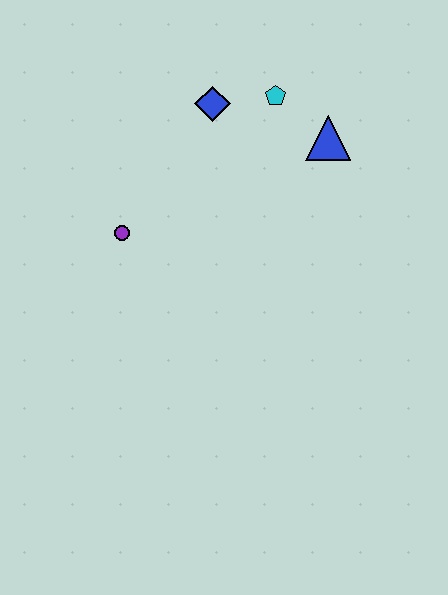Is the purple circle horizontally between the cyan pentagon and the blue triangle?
No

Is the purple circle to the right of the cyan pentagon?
No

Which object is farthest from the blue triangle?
The purple circle is farthest from the blue triangle.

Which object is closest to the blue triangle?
The cyan pentagon is closest to the blue triangle.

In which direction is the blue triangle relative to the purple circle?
The blue triangle is to the right of the purple circle.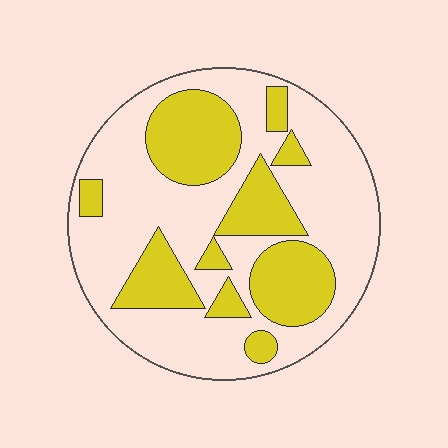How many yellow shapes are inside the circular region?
10.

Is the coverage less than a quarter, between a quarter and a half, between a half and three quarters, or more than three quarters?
Between a quarter and a half.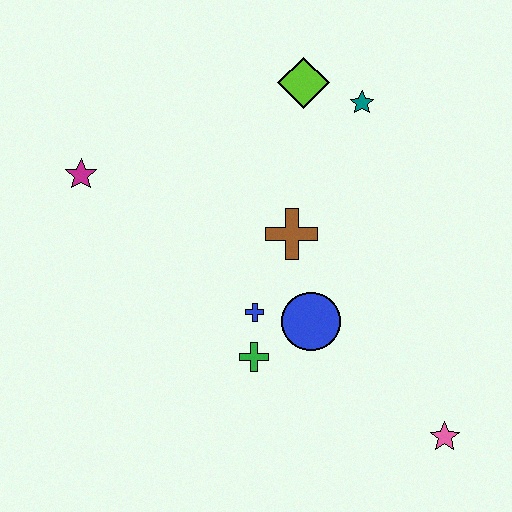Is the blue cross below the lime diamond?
Yes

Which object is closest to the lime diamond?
The teal star is closest to the lime diamond.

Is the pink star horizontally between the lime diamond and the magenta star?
No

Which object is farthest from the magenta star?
The pink star is farthest from the magenta star.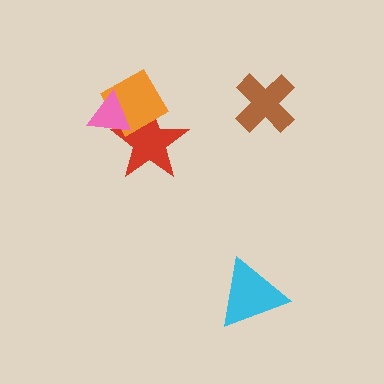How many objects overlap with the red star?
2 objects overlap with the red star.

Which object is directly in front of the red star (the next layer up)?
The orange diamond is directly in front of the red star.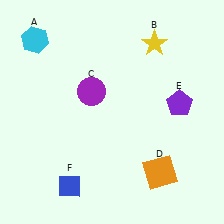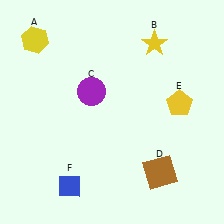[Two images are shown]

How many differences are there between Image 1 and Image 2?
There are 3 differences between the two images.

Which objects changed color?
A changed from cyan to yellow. D changed from orange to brown. E changed from purple to yellow.